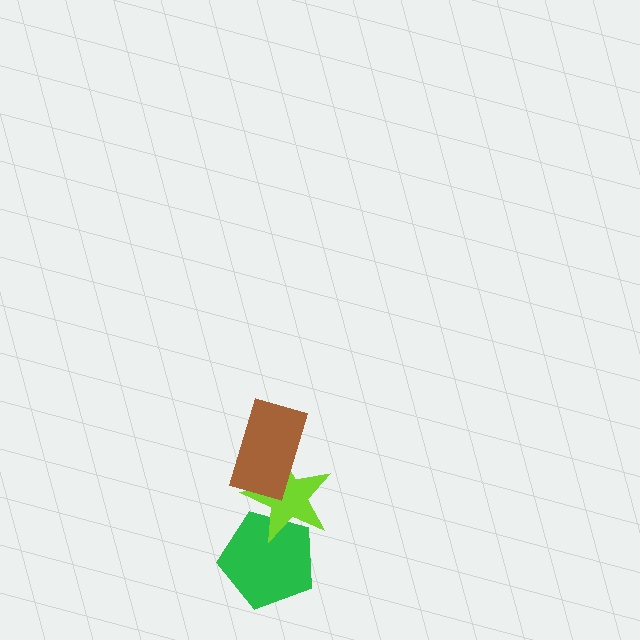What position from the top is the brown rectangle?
The brown rectangle is 1st from the top.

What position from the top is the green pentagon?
The green pentagon is 3rd from the top.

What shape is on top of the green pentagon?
The lime star is on top of the green pentagon.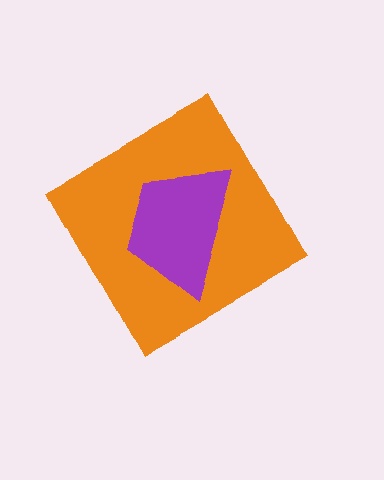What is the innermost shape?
The purple trapezoid.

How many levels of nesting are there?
2.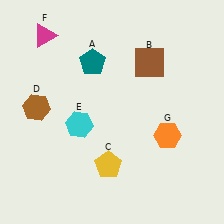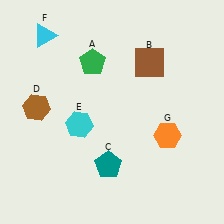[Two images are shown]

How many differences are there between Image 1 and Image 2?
There are 3 differences between the two images.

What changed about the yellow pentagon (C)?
In Image 1, C is yellow. In Image 2, it changed to teal.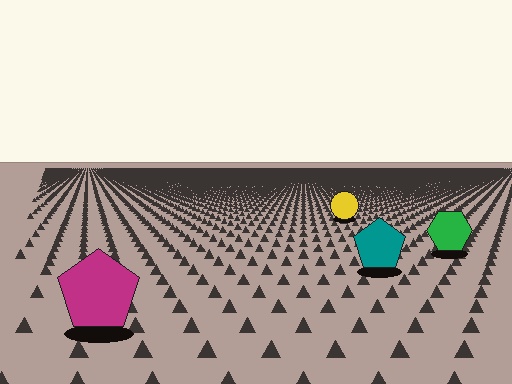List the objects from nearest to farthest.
From nearest to farthest: the magenta pentagon, the teal pentagon, the green hexagon, the yellow circle.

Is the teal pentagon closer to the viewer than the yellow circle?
Yes. The teal pentagon is closer — you can tell from the texture gradient: the ground texture is coarser near it.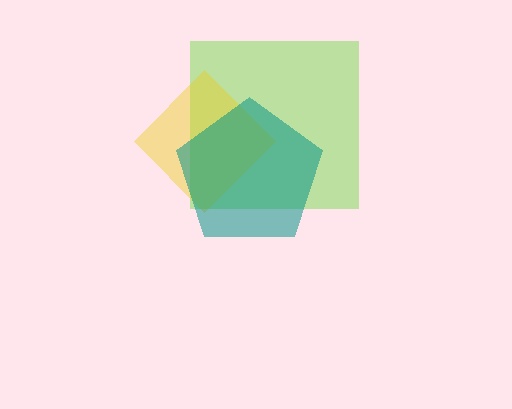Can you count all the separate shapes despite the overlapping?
Yes, there are 3 separate shapes.